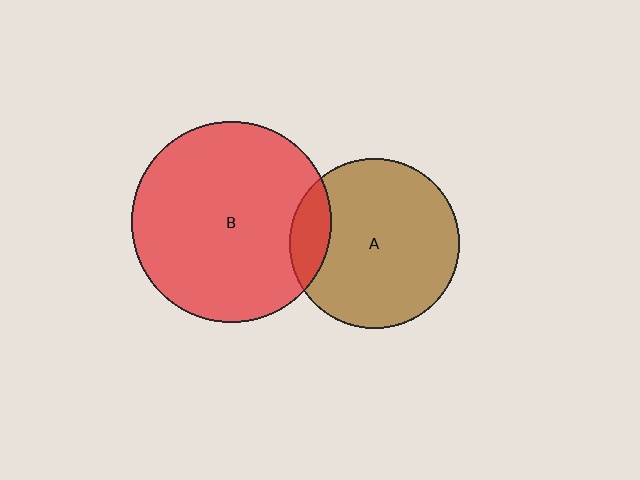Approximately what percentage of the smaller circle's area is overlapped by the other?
Approximately 15%.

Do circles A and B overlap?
Yes.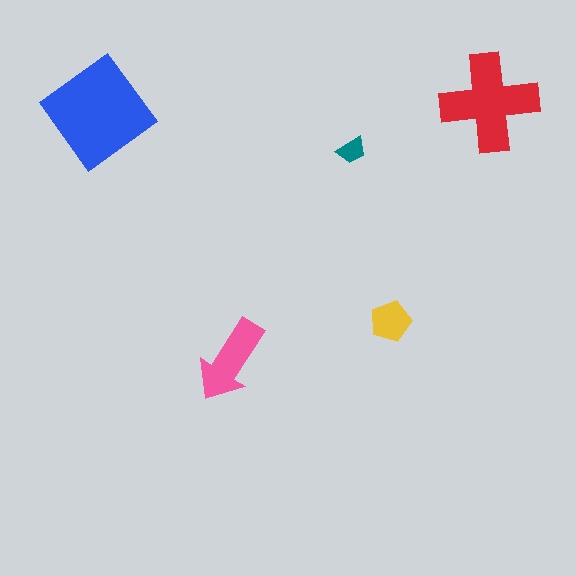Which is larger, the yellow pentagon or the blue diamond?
The blue diamond.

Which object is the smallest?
The teal trapezoid.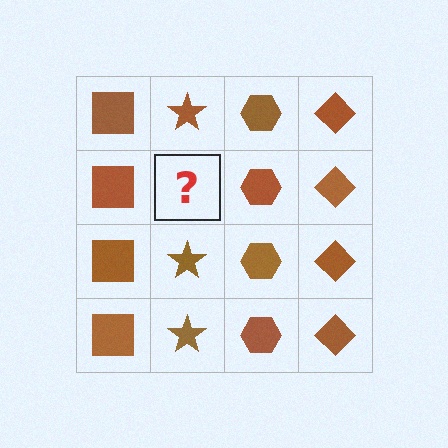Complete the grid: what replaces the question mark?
The question mark should be replaced with a brown star.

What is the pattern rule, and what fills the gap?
The rule is that each column has a consistent shape. The gap should be filled with a brown star.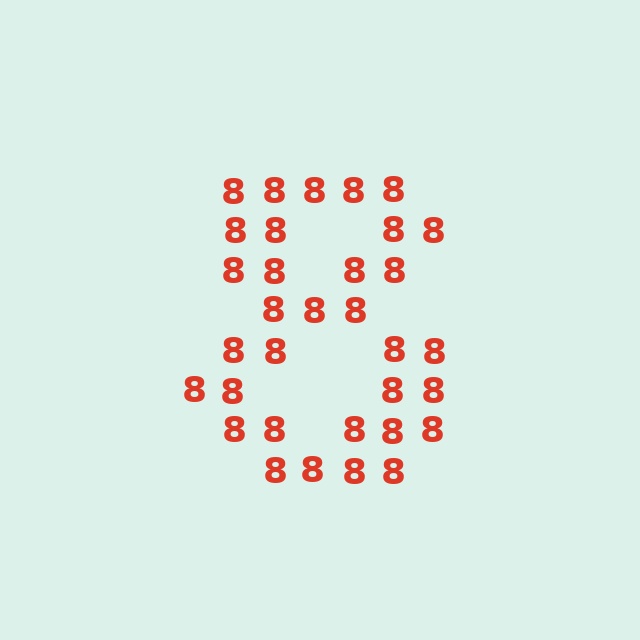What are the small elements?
The small elements are digit 8's.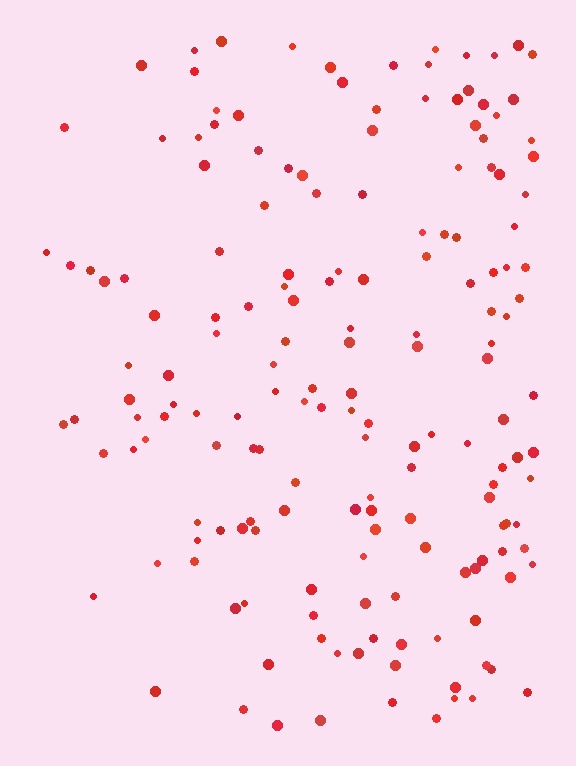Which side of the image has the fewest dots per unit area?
The left.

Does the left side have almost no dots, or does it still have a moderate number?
Still a moderate number, just noticeably fewer than the right.